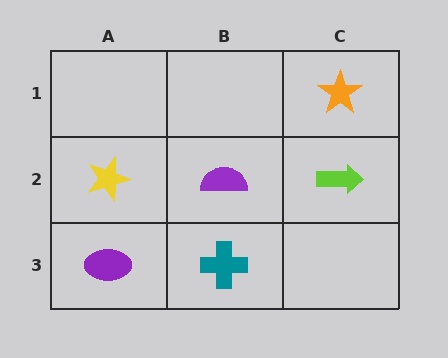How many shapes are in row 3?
2 shapes.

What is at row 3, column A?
A purple ellipse.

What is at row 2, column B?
A purple semicircle.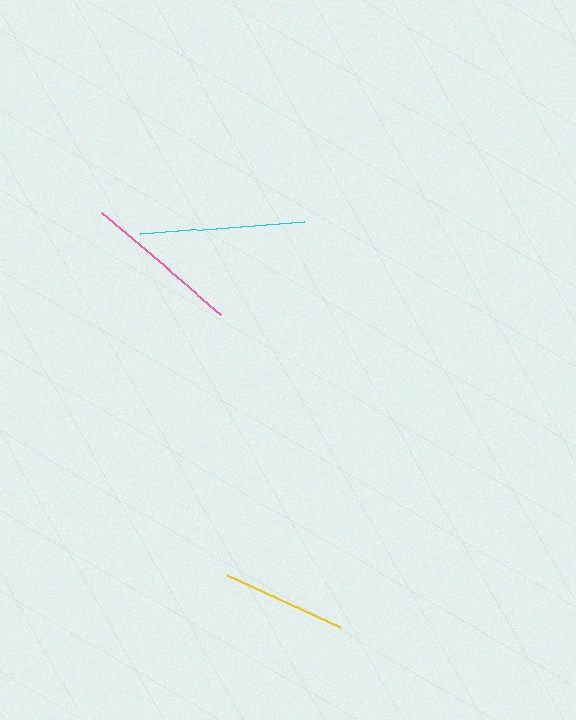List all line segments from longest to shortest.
From longest to shortest: cyan, pink, yellow.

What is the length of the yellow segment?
The yellow segment is approximately 124 pixels long.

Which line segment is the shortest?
The yellow line is the shortest at approximately 124 pixels.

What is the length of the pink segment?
The pink segment is approximately 157 pixels long.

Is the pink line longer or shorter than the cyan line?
The cyan line is longer than the pink line.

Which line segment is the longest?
The cyan line is the longest at approximately 165 pixels.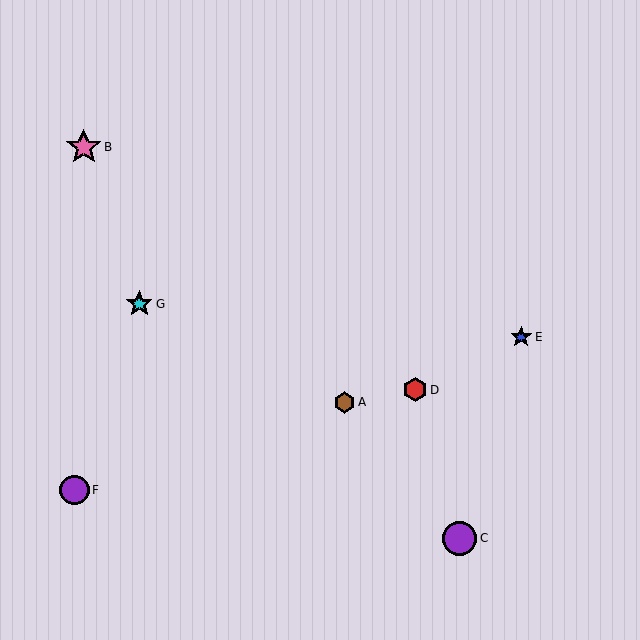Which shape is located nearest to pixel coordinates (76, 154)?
The pink star (labeled B) at (84, 147) is nearest to that location.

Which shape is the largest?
The pink star (labeled B) is the largest.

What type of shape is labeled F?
Shape F is a purple circle.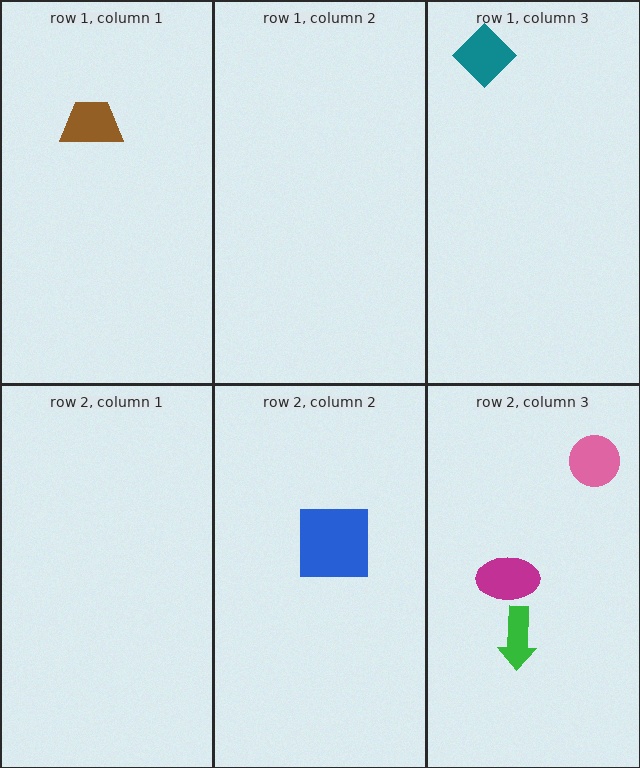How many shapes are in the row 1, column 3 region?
1.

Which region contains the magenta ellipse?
The row 2, column 3 region.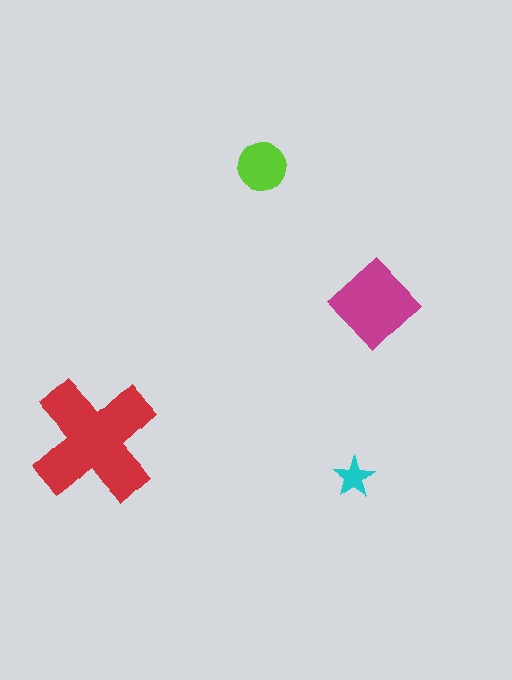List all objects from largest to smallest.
The red cross, the magenta diamond, the lime circle, the cyan star.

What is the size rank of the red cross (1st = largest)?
1st.